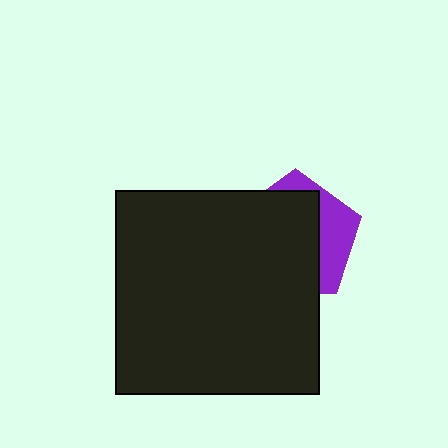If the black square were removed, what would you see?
You would see the complete purple pentagon.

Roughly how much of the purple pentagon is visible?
A small part of it is visible (roughly 31%).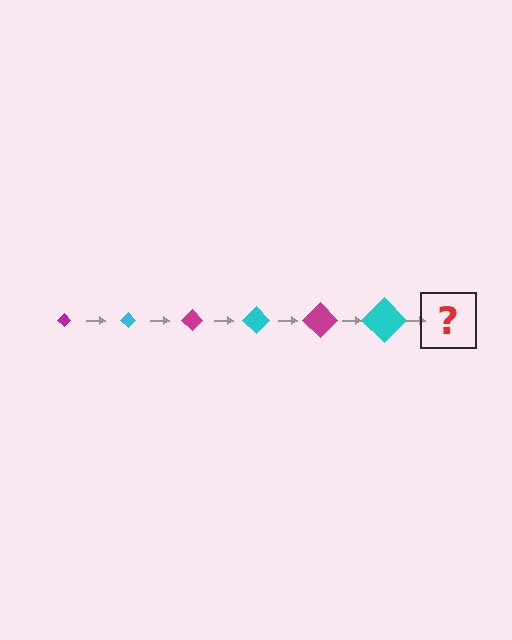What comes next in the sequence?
The next element should be a magenta diamond, larger than the previous one.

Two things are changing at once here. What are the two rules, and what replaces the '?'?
The two rules are that the diamond grows larger each step and the color cycles through magenta and cyan. The '?' should be a magenta diamond, larger than the previous one.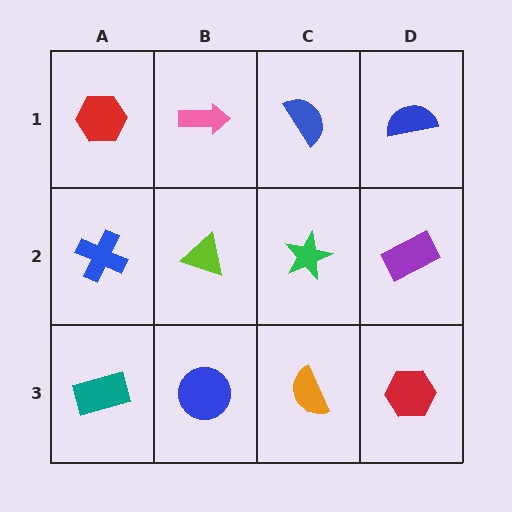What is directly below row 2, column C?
An orange semicircle.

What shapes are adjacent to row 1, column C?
A green star (row 2, column C), a pink arrow (row 1, column B), a blue semicircle (row 1, column D).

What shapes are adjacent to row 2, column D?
A blue semicircle (row 1, column D), a red hexagon (row 3, column D), a green star (row 2, column C).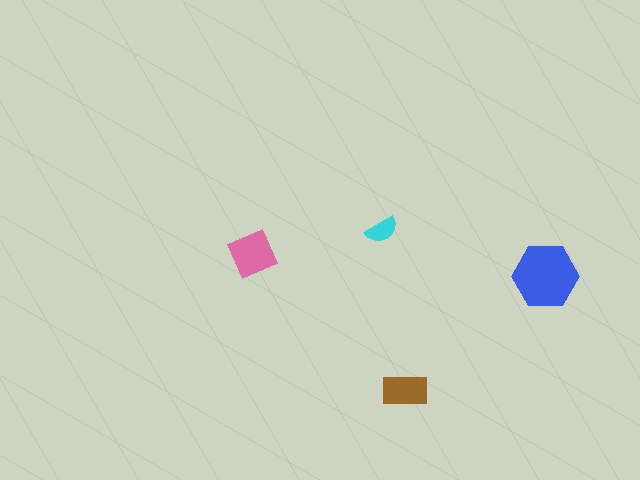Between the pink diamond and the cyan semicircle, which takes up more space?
The pink diamond.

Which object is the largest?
The blue hexagon.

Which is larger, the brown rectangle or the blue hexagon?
The blue hexagon.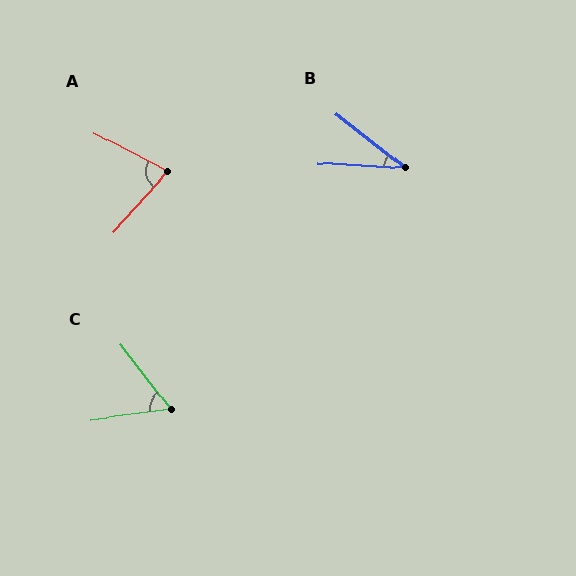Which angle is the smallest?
B, at approximately 34 degrees.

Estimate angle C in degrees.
Approximately 60 degrees.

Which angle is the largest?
A, at approximately 75 degrees.